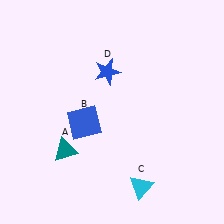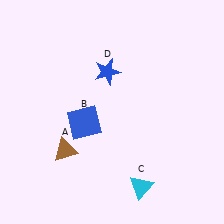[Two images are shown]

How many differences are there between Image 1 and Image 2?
There is 1 difference between the two images.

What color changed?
The triangle (A) changed from teal in Image 1 to brown in Image 2.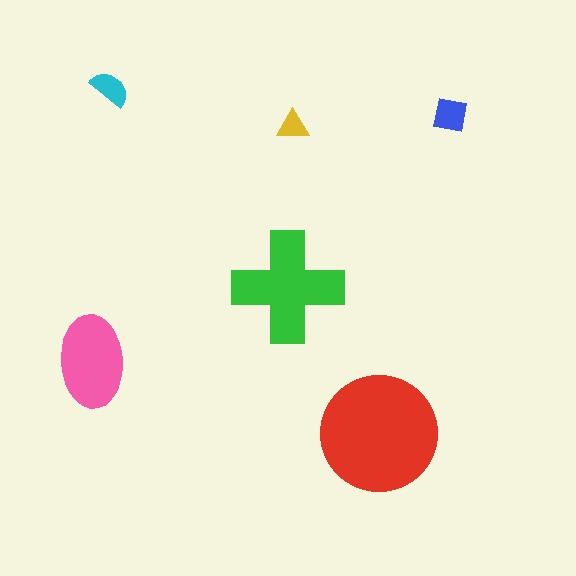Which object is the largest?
The red circle.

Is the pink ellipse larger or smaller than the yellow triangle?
Larger.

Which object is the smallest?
The yellow triangle.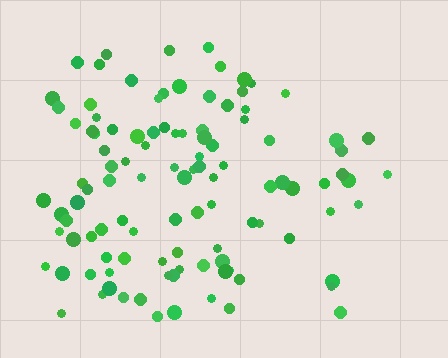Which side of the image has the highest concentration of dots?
The left.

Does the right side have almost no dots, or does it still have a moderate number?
Still a moderate number, just noticeably fewer than the left.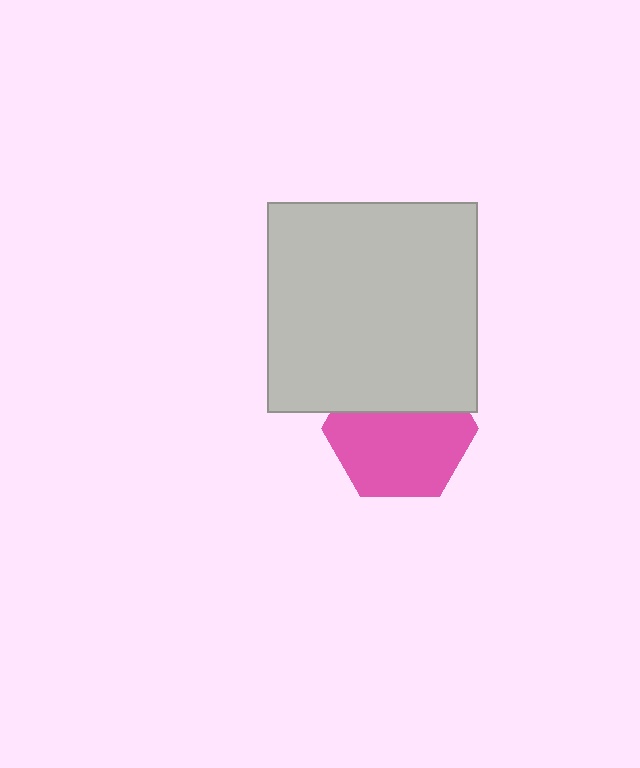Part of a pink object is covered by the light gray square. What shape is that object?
It is a hexagon.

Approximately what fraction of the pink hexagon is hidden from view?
Roughly 36% of the pink hexagon is hidden behind the light gray square.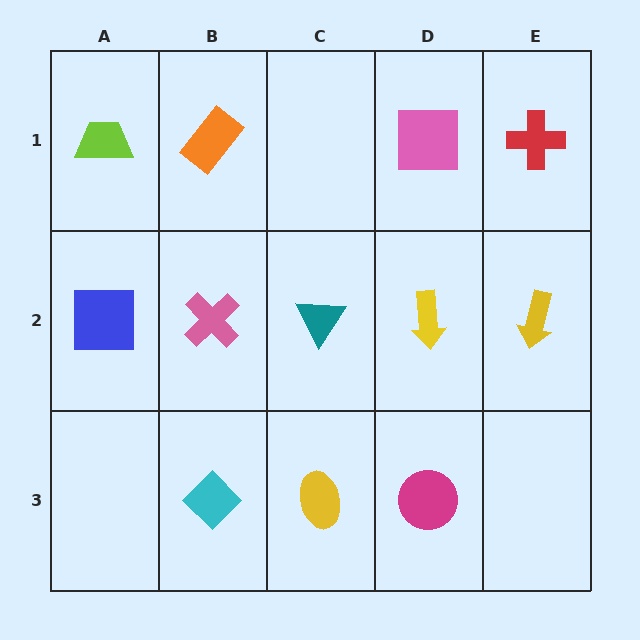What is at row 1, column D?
A pink square.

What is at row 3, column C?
A yellow ellipse.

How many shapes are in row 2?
5 shapes.